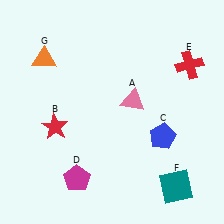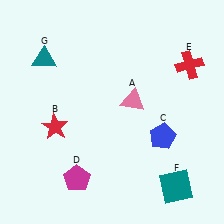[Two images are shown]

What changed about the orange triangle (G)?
In Image 1, G is orange. In Image 2, it changed to teal.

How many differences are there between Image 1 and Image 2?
There is 1 difference between the two images.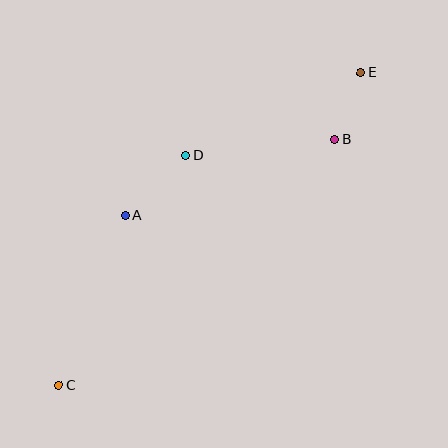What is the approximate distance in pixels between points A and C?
The distance between A and C is approximately 182 pixels.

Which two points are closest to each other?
Points B and E are closest to each other.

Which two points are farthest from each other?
Points C and E are farthest from each other.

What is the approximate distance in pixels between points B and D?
The distance between B and D is approximately 150 pixels.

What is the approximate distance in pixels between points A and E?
The distance between A and E is approximately 276 pixels.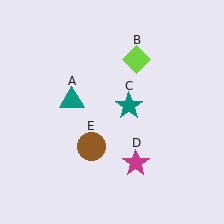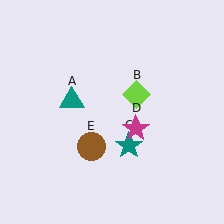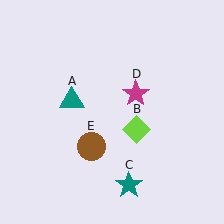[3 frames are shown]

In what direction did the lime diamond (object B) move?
The lime diamond (object B) moved down.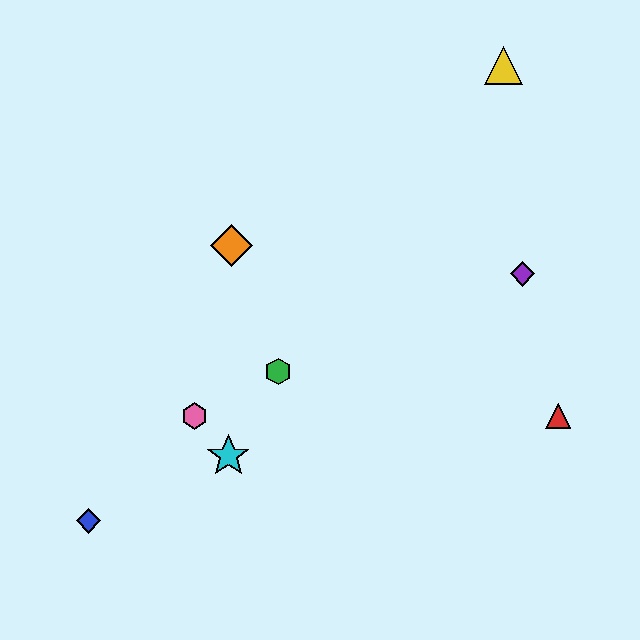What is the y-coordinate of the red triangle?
The red triangle is at y≈416.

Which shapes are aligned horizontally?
The red triangle, the pink hexagon are aligned horizontally.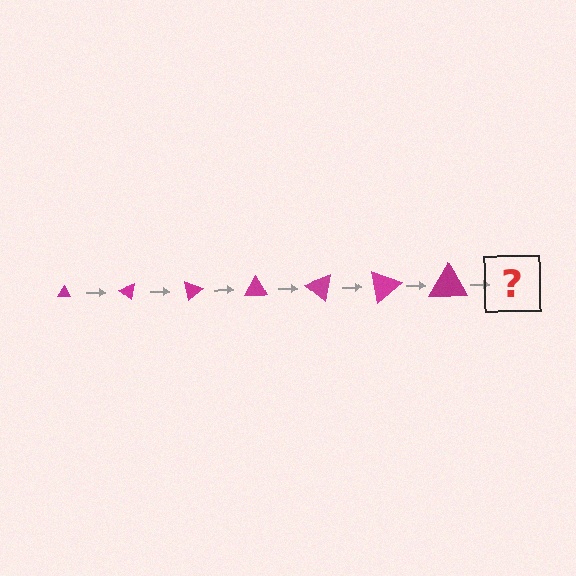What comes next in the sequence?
The next element should be a triangle, larger than the previous one and rotated 280 degrees from the start.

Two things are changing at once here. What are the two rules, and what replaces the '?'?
The two rules are that the triangle grows larger each step and it rotates 40 degrees each step. The '?' should be a triangle, larger than the previous one and rotated 280 degrees from the start.